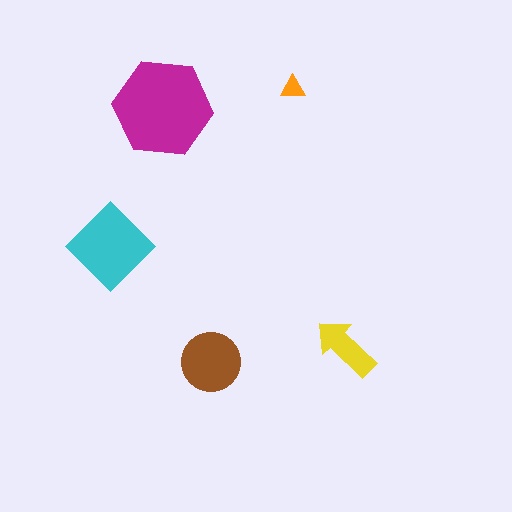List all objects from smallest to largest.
The orange triangle, the yellow arrow, the brown circle, the cyan diamond, the magenta hexagon.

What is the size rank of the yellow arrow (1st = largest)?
4th.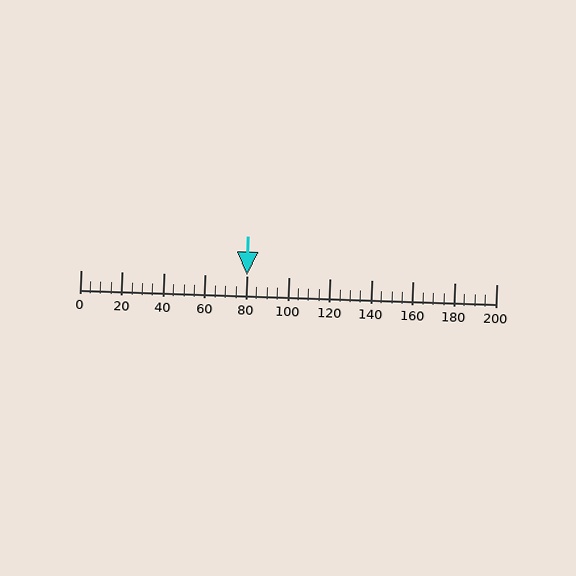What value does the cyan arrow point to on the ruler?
The cyan arrow points to approximately 80.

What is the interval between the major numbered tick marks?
The major tick marks are spaced 20 units apart.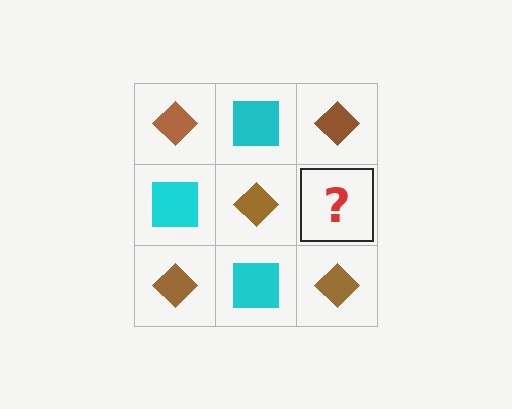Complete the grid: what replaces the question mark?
The question mark should be replaced with a cyan square.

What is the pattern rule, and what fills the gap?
The rule is that it alternates brown diamond and cyan square in a checkerboard pattern. The gap should be filled with a cyan square.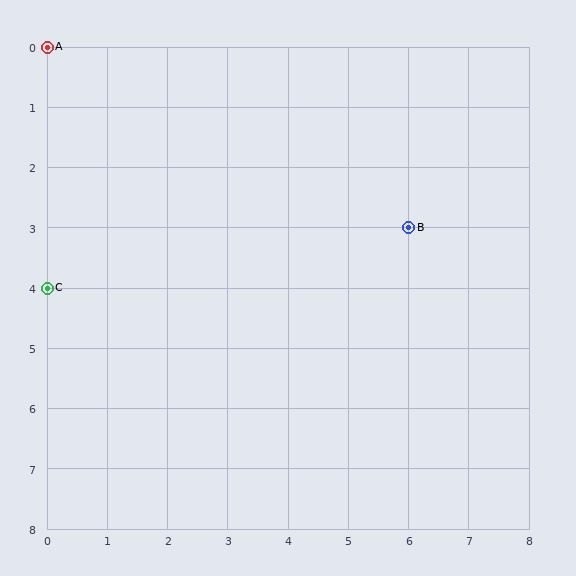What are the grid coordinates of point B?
Point B is at grid coordinates (6, 3).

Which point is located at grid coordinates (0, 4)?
Point C is at (0, 4).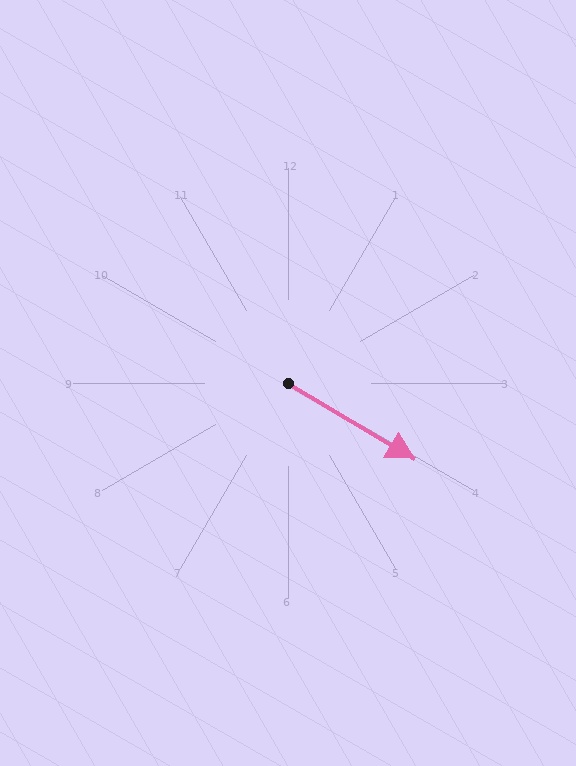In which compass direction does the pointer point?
Southeast.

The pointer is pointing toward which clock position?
Roughly 4 o'clock.